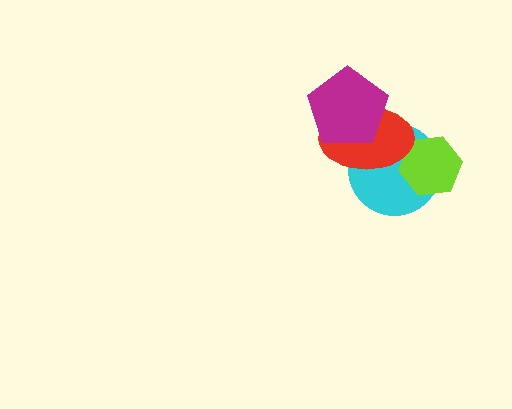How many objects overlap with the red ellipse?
3 objects overlap with the red ellipse.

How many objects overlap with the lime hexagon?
2 objects overlap with the lime hexagon.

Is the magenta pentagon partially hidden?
No, no other shape covers it.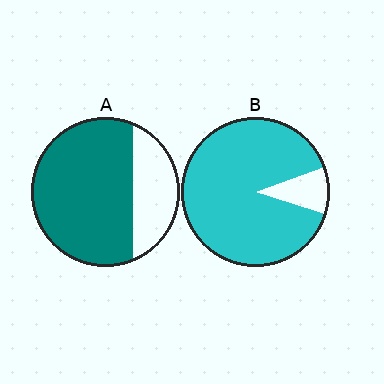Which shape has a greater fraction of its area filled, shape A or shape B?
Shape B.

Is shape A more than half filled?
Yes.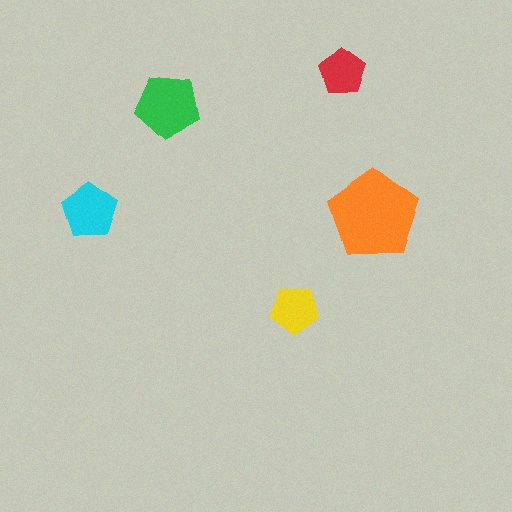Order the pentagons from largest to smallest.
the orange one, the green one, the cyan one, the yellow one, the red one.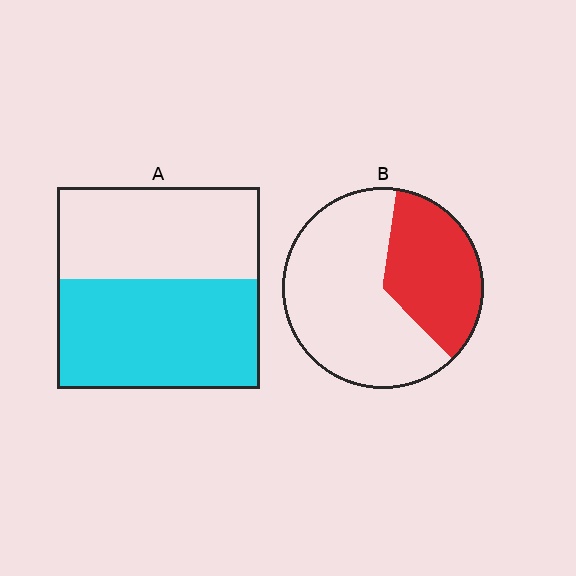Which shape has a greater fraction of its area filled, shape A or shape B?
Shape A.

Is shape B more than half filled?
No.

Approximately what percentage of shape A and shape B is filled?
A is approximately 55% and B is approximately 35%.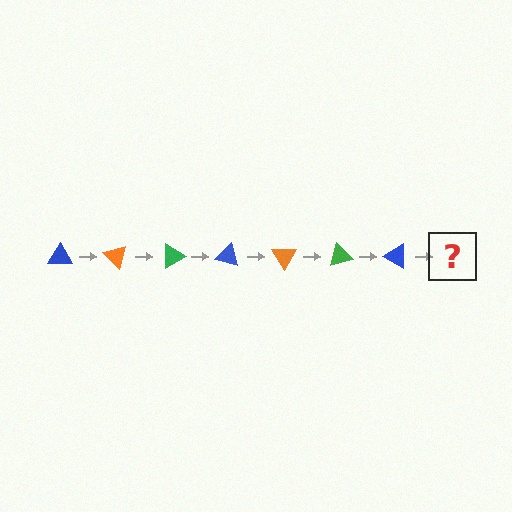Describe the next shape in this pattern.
It should be an orange triangle, rotated 315 degrees from the start.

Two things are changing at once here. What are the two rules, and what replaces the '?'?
The two rules are that it rotates 45 degrees each step and the color cycles through blue, orange, and green. The '?' should be an orange triangle, rotated 315 degrees from the start.